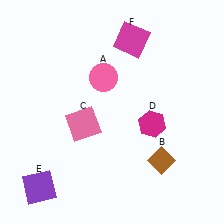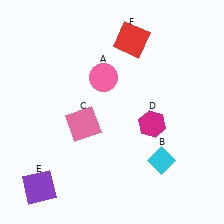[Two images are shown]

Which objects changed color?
B changed from brown to cyan. F changed from magenta to red.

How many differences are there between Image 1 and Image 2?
There are 2 differences between the two images.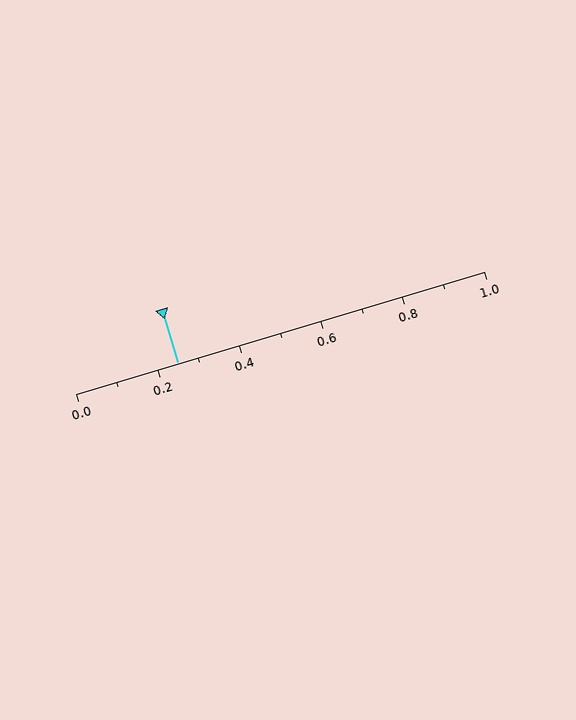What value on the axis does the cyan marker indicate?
The marker indicates approximately 0.25.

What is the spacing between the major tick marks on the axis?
The major ticks are spaced 0.2 apart.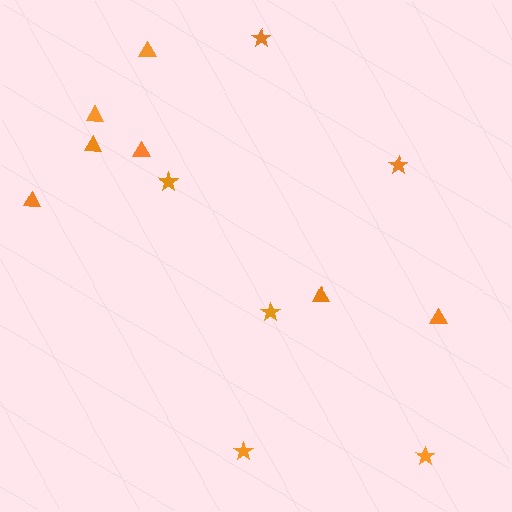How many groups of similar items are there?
There are 2 groups: one group of stars (6) and one group of triangles (7).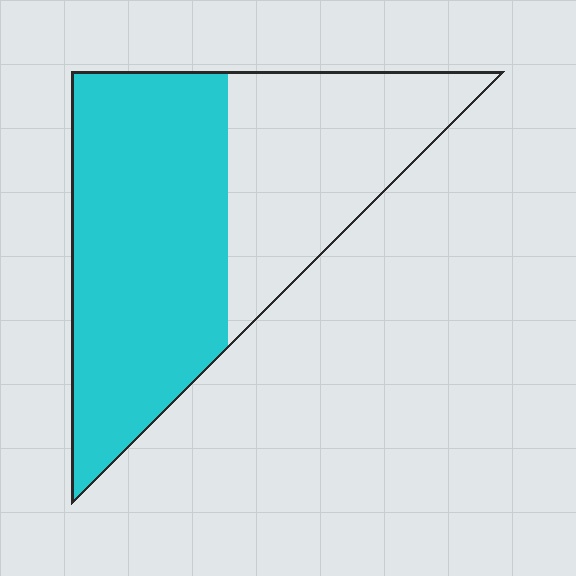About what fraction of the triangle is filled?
About three fifths (3/5).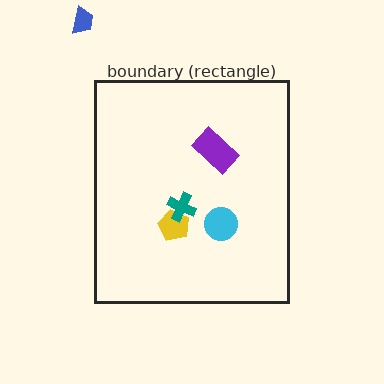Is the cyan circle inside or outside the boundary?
Inside.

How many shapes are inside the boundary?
4 inside, 1 outside.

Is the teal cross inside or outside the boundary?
Inside.